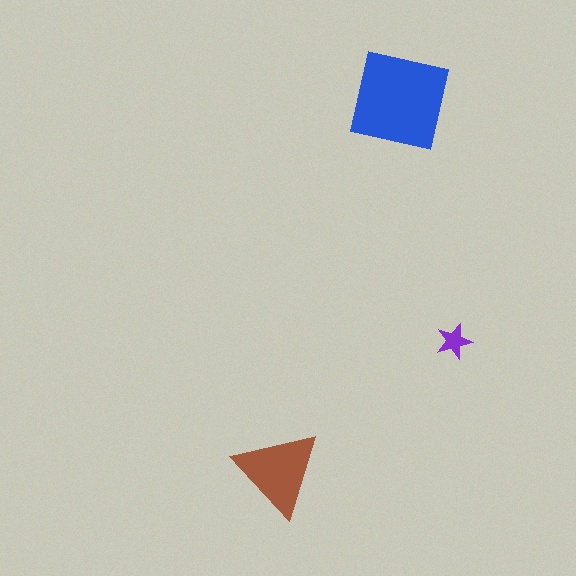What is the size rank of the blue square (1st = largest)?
1st.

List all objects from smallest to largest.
The purple star, the brown triangle, the blue square.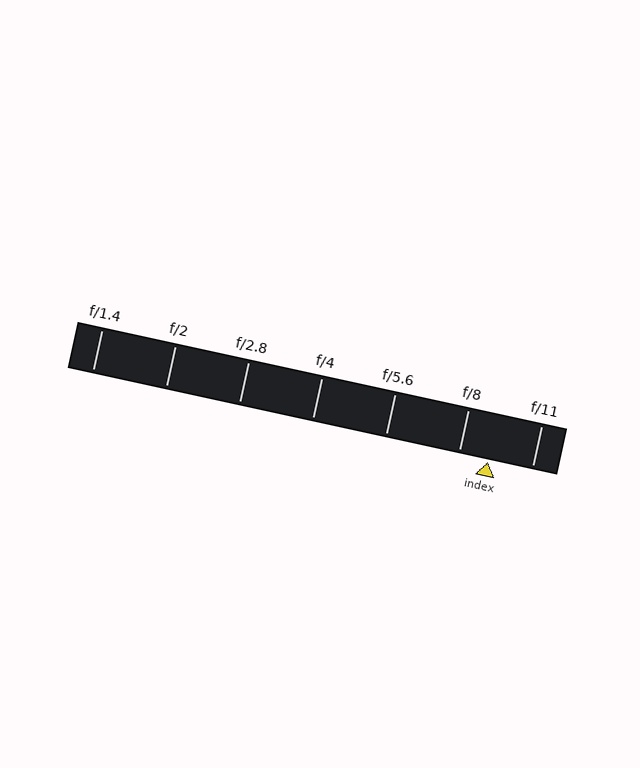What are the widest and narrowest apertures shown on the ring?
The widest aperture shown is f/1.4 and the narrowest is f/11.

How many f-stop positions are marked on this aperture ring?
There are 7 f-stop positions marked.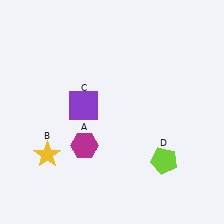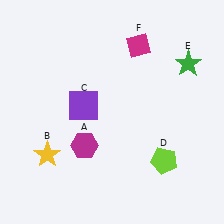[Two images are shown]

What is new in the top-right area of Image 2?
A green star (E) was added in the top-right area of Image 2.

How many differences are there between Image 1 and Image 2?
There are 2 differences between the two images.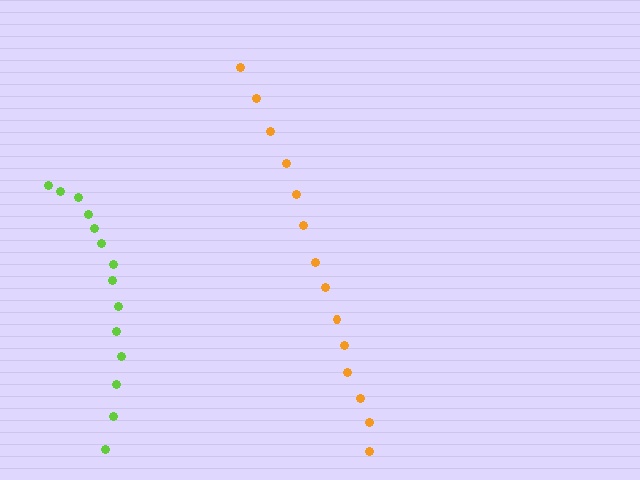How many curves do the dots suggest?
There are 2 distinct paths.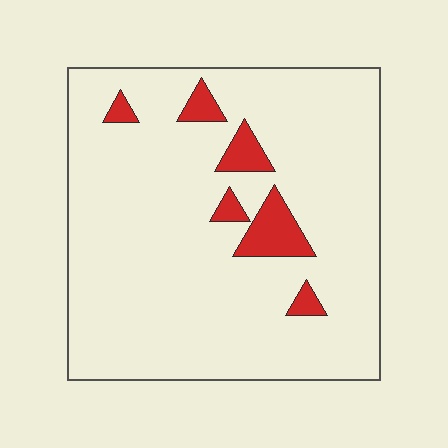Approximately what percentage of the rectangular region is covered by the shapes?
Approximately 10%.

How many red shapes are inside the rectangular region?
6.